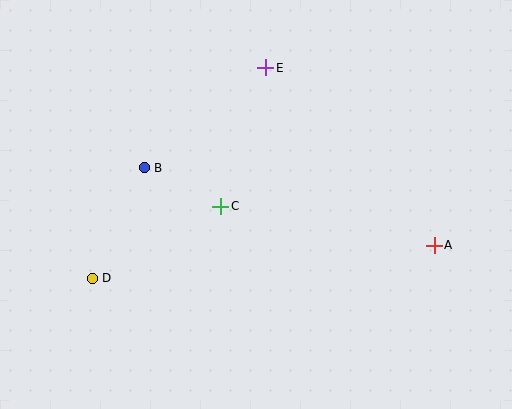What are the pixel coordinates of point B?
Point B is at (144, 168).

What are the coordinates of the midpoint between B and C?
The midpoint between B and C is at (183, 187).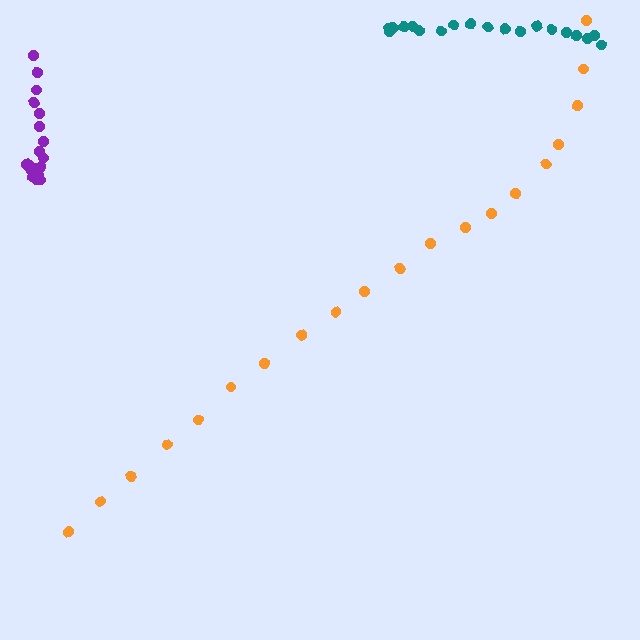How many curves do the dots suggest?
There are 3 distinct paths.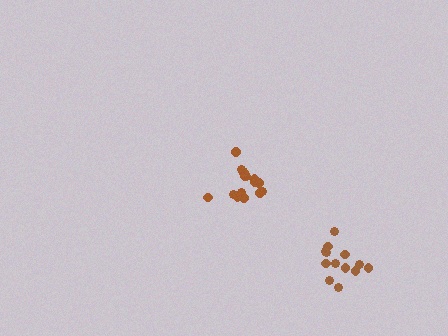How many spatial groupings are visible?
There are 2 spatial groupings.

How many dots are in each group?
Group 1: 13 dots, Group 2: 16 dots (29 total).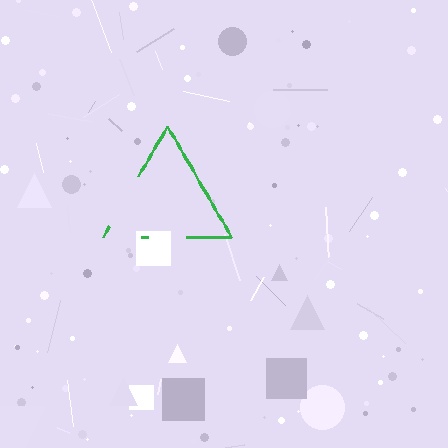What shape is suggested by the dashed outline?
The dashed outline suggests a triangle.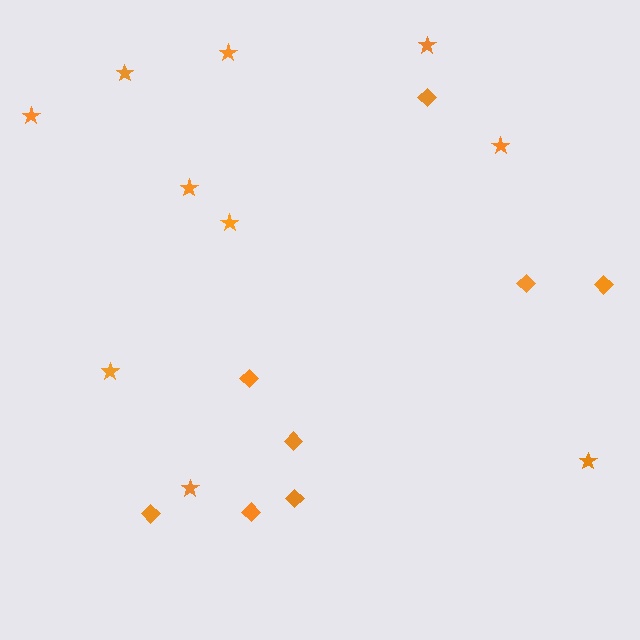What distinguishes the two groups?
There are 2 groups: one group of diamonds (8) and one group of stars (10).